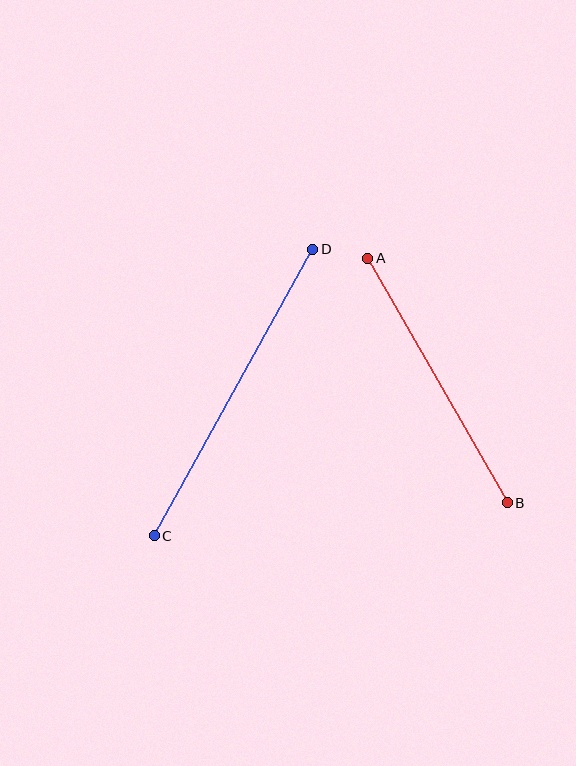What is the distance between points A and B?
The distance is approximately 281 pixels.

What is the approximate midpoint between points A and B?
The midpoint is at approximately (437, 380) pixels.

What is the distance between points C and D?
The distance is approximately 327 pixels.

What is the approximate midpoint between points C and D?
The midpoint is at approximately (234, 392) pixels.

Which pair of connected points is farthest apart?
Points C and D are farthest apart.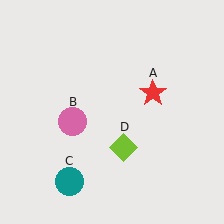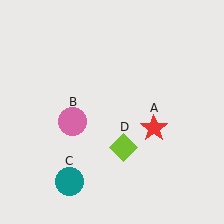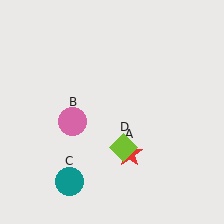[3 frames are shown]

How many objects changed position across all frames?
1 object changed position: red star (object A).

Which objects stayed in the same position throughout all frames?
Pink circle (object B) and teal circle (object C) and lime diamond (object D) remained stationary.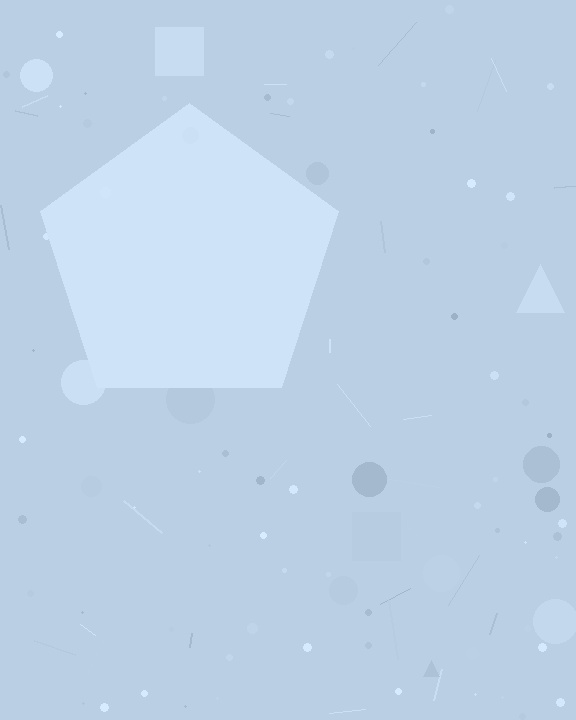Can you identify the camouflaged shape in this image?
The camouflaged shape is a pentagon.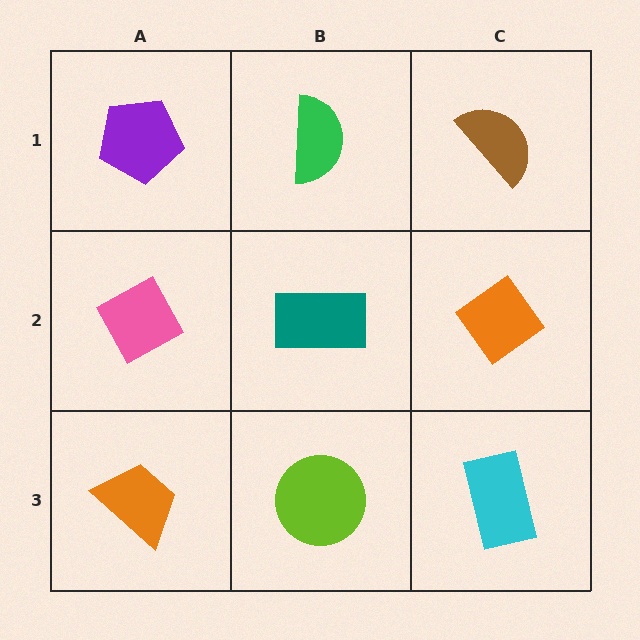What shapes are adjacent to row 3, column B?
A teal rectangle (row 2, column B), an orange trapezoid (row 3, column A), a cyan rectangle (row 3, column C).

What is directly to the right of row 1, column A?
A green semicircle.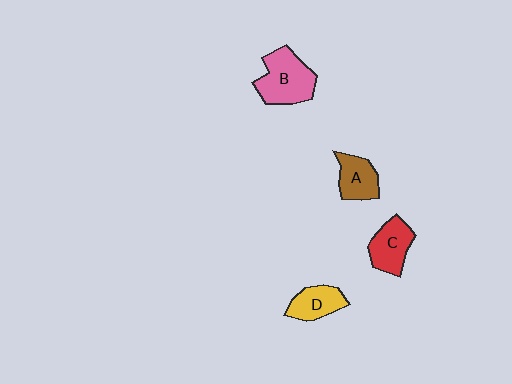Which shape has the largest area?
Shape B (pink).